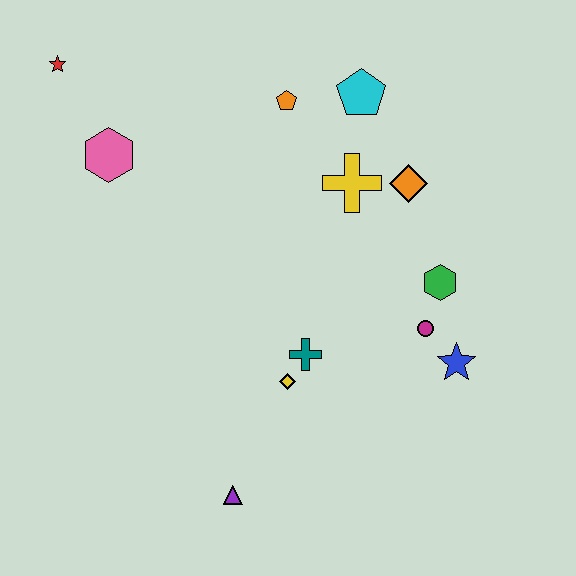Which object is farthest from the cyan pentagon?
The purple triangle is farthest from the cyan pentagon.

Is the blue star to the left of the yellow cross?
No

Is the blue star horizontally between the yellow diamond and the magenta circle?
No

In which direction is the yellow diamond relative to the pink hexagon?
The yellow diamond is below the pink hexagon.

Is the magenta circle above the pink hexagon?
No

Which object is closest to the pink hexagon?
The red star is closest to the pink hexagon.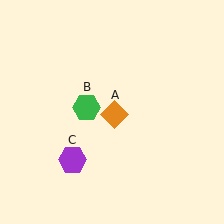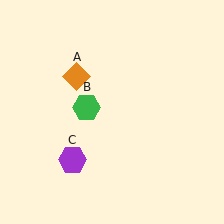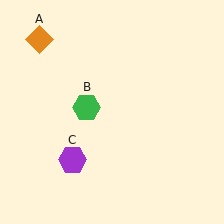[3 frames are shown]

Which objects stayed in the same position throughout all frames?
Green hexagon (object B) and purple hexagon (object C) remained stationary.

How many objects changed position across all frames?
1 object changed position: orange diamond (object A).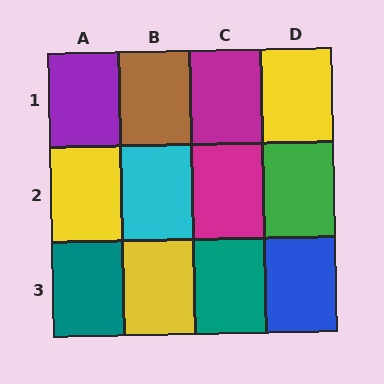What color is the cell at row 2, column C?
Magenta.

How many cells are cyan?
1 cell is cyan.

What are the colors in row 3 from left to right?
Teal, yellow, teal, blue.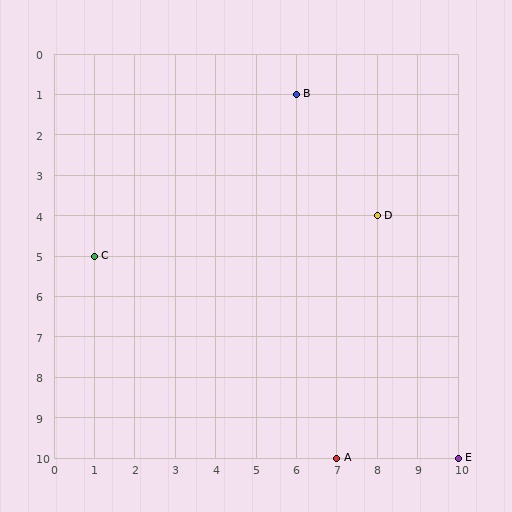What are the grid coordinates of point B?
Point B is at grid coordinates (6, 1).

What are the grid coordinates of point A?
Point A is at grid coordinates (7, 10).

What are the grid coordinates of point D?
Point D is at grid coordinates (8, 4).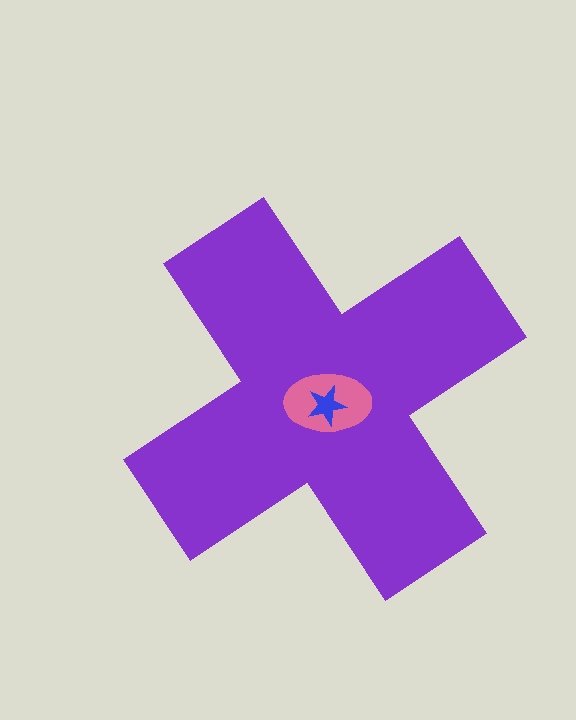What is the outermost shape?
The purple cross.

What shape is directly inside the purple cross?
The pink ellipse.